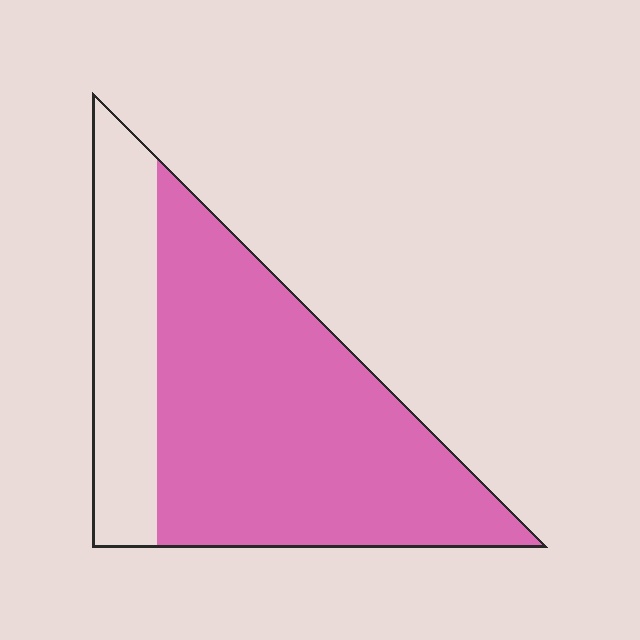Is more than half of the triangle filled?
Yes.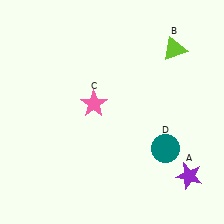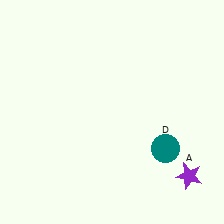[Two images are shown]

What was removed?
The pink star (C), the lime triangle (B) were removed in Image 2.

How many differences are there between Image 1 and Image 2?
There are 2 differences between the two images.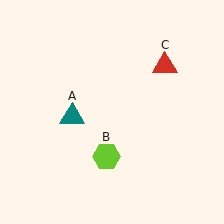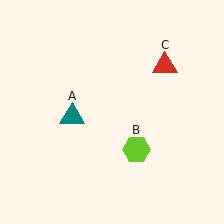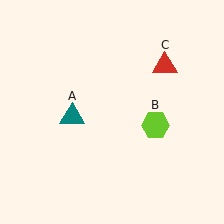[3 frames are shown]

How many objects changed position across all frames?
1 object changed position: lime hexagon (object B).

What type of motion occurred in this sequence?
The lime hexagon (object B) rotated counterclockwise around the center of the scene.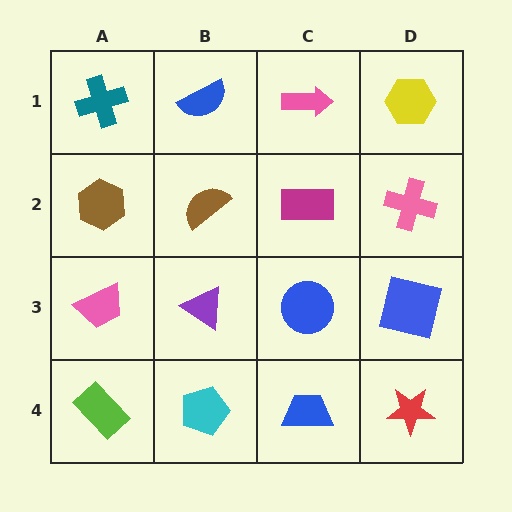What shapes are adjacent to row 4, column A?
A pink trapezoid (row 3, column A), a cyan pentagon (row 4, column B).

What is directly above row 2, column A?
A teal cross.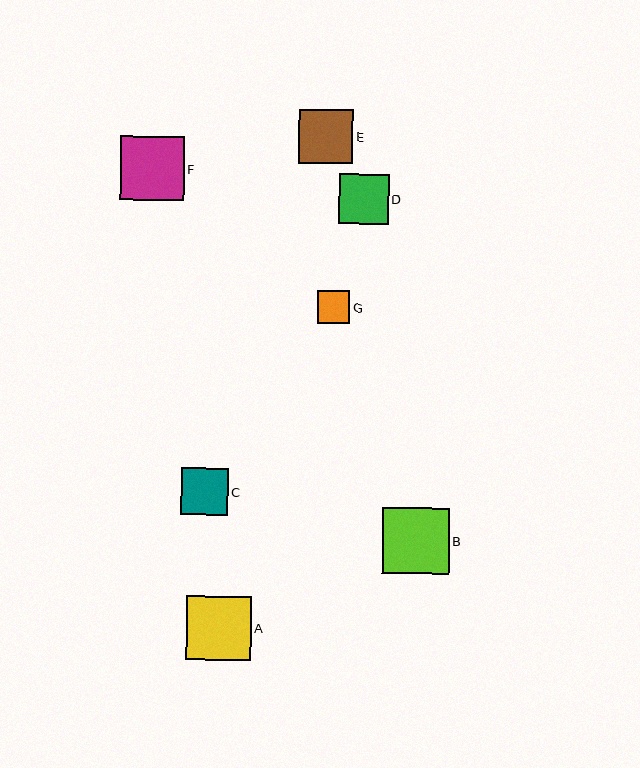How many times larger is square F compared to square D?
Square F is approximately 1.3 times the size of square D.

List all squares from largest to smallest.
From largest to smallest: B, A, F, E, D, C, G.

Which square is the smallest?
Square G is the smallest with a size of approximately 33 pixels.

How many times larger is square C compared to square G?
Square C is approximately 1.4 times the size of square G.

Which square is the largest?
Square B is the largest with a size of approximately 66 pixels.